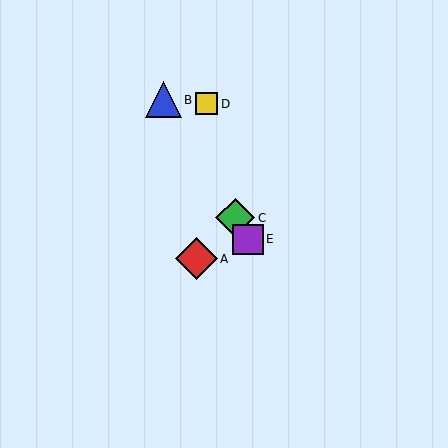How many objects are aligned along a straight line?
3 objects (B, C, E) are aligned along a straight line.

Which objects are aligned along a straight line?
Objects B, C, E are aligned along a straight line.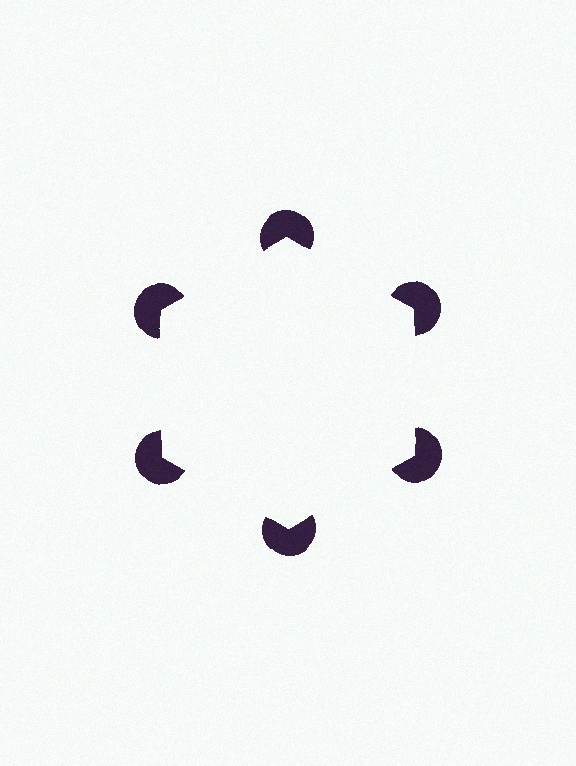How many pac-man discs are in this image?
There are 6 — one at each vertex of the illusory hexagon.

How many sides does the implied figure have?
6 sides.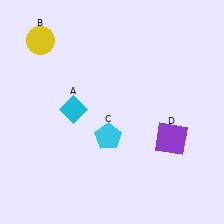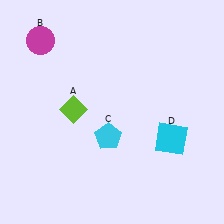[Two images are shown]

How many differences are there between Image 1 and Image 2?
There are 3 differences between the two images.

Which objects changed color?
A changed from cyan to lime. B changed from yellow to magenta. D changed from purple to cyan.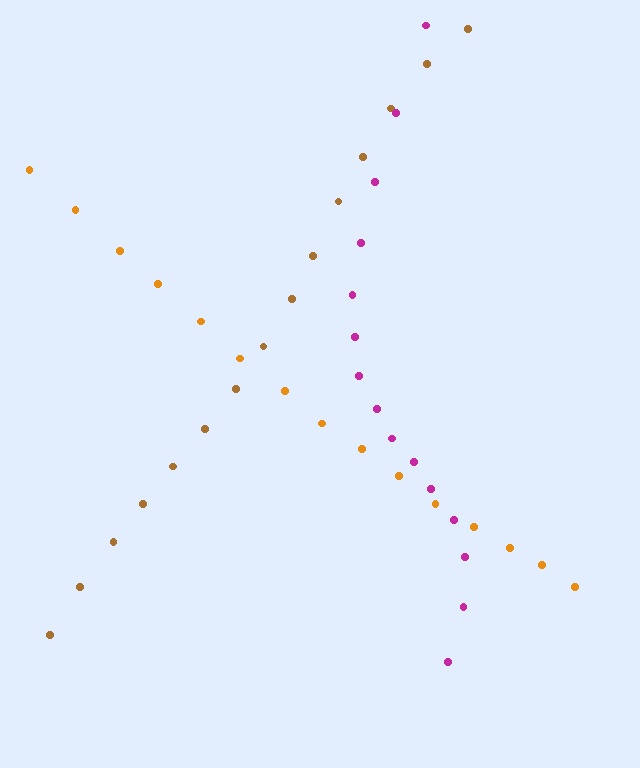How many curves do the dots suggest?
There are 3 distinct paths.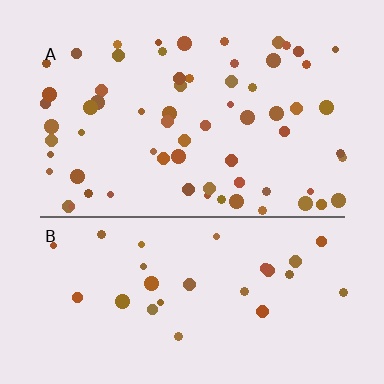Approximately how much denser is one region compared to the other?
Approximately 2.3× — region A over region B.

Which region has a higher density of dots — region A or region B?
A (the top).